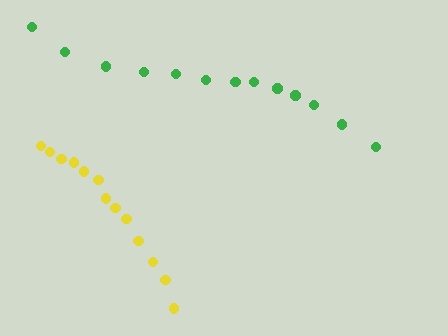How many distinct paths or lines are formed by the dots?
There are 2 distinct paths.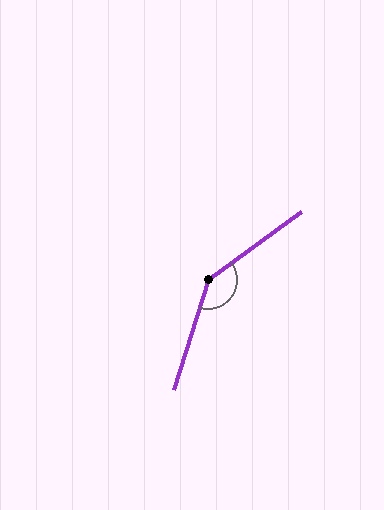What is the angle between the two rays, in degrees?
Approximately 144 degrees.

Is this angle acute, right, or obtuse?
It is obtuse.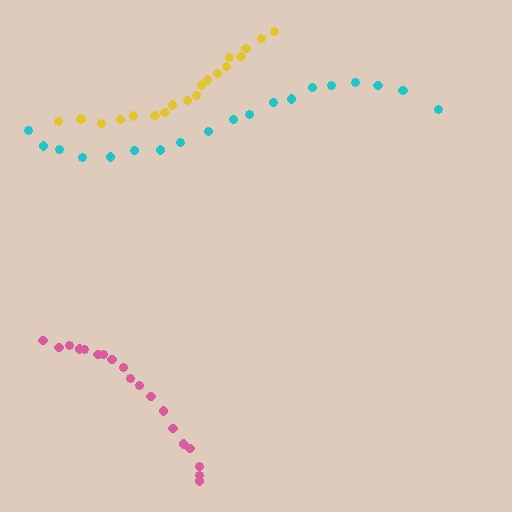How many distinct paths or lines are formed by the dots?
There are 3 distinct paths.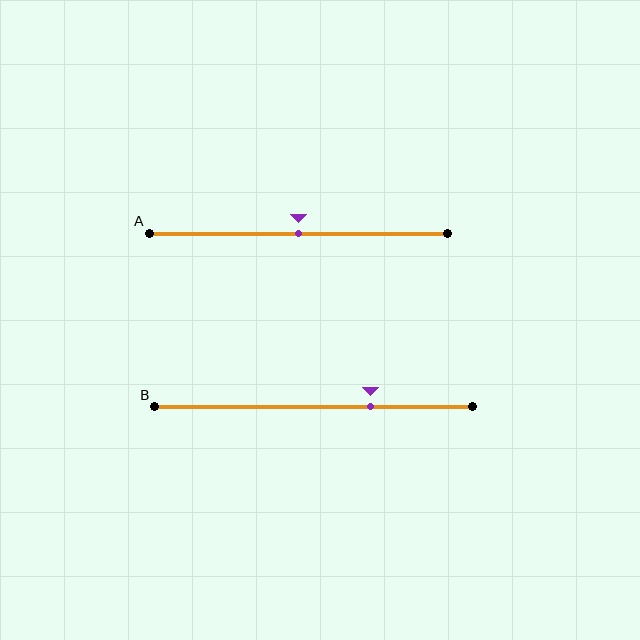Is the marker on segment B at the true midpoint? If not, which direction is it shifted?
No, the marker on segment B is shifted to the right by about 18% of the segment length.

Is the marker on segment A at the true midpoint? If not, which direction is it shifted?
Yes, the marker on segment A is at the true midpoint.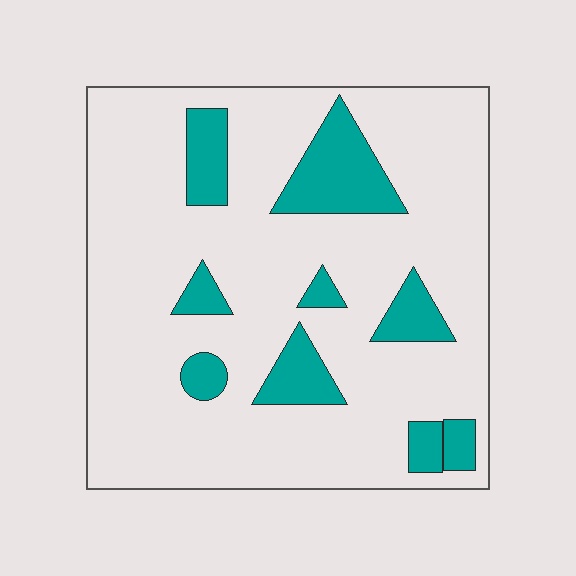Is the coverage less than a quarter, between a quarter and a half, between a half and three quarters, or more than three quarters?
Less than a quarter.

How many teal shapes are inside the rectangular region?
9.